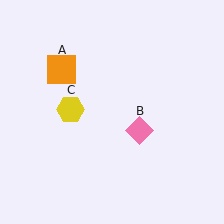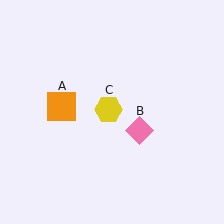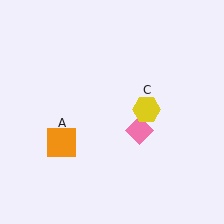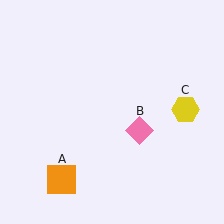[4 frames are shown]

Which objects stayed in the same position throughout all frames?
Pink diamond (object B) remained stationary.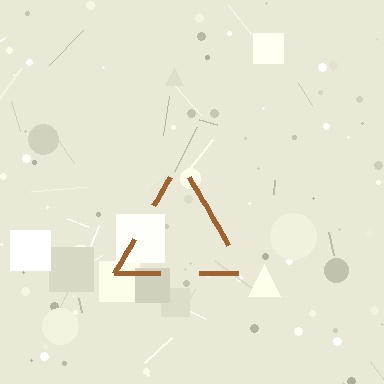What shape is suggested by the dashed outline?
The dashed outline suggests a triangle.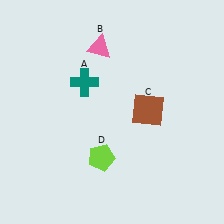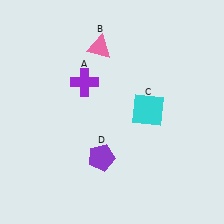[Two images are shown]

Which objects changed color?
A changed from teal to purple. C changed from brown to cyan. D changed from lime to purple.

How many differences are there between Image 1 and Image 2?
There are 3 differences between the two images.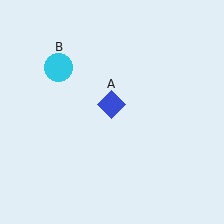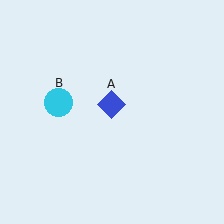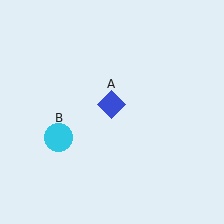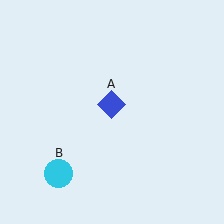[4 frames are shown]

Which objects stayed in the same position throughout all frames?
Blue diamond (object A) remained stationary.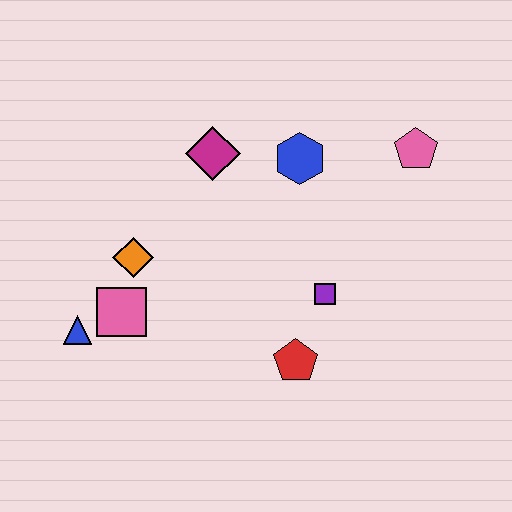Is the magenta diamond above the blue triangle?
Yes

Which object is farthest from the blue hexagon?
The blue triangle is farthest from the blue hexagon.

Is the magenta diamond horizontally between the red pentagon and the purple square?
No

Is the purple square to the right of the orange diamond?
Yes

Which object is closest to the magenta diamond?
The blue hexagon is closest to the magenta diamond.